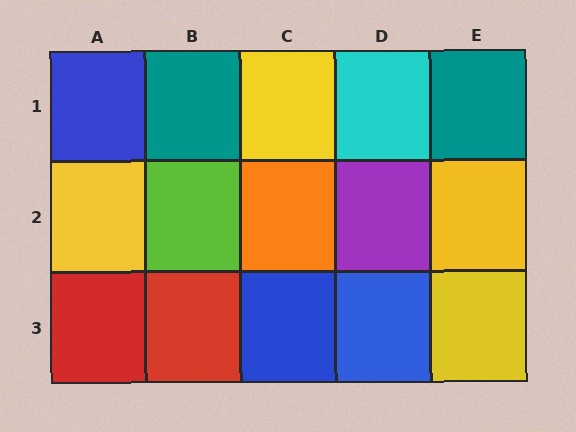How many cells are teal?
2 cells are teal.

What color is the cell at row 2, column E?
Yellow.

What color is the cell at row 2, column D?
Purple.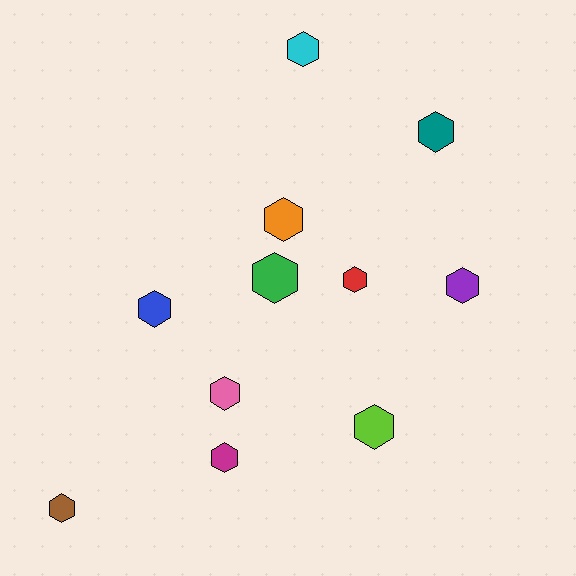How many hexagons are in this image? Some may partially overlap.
There are 11 hexagons.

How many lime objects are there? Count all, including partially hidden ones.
There is 1 lime object.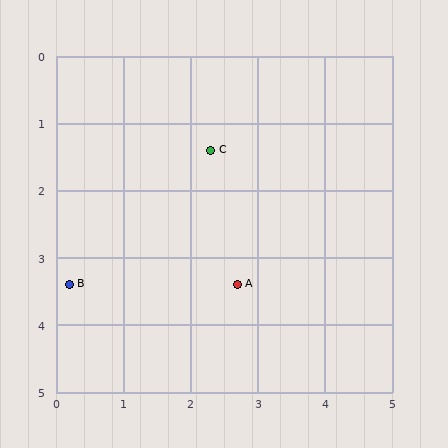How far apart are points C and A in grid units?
Points C and A are about 2.0 grid units apart.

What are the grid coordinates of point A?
Point A is at approximately (2.7, 3.4).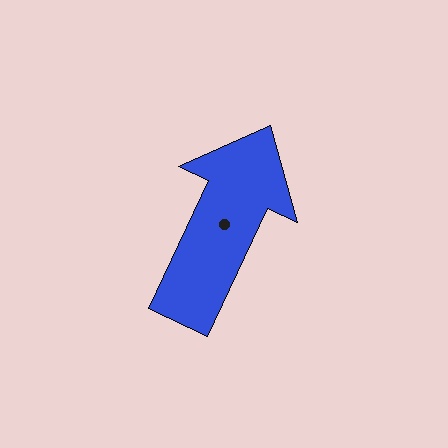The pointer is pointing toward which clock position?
Roughly 1 o'clock.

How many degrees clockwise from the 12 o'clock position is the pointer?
Approximately 25 degrees.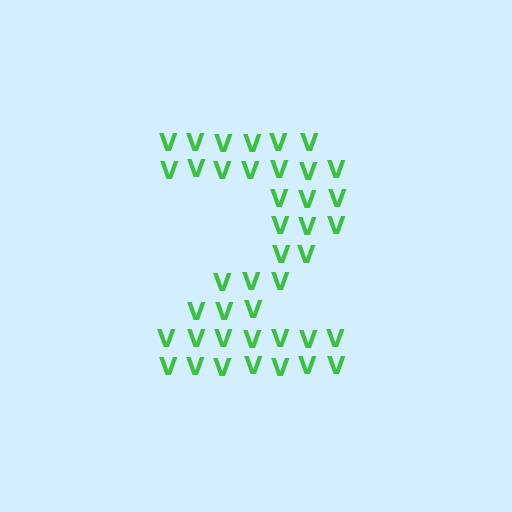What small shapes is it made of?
It is made of small letter V's.